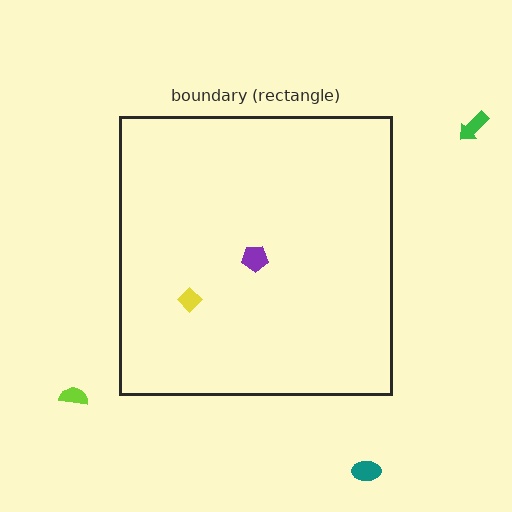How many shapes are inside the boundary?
2 inside, 3 outside.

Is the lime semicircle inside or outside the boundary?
Outside.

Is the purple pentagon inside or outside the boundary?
Inside.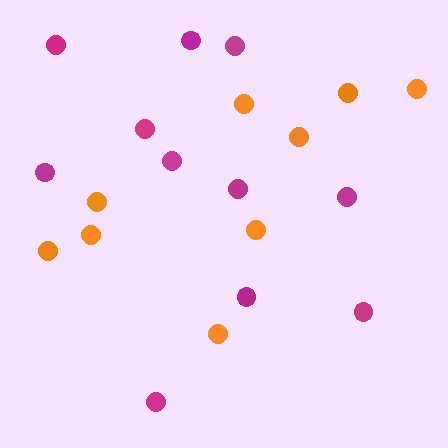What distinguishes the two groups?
There are 2 groups: one group of magenta circles (11) and one group of orange circles (9).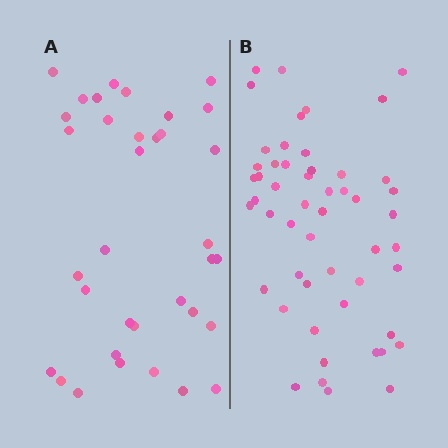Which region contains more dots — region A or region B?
Region B (the right region) has more dots.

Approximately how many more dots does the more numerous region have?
Region B has approximately 15 more dots than region A.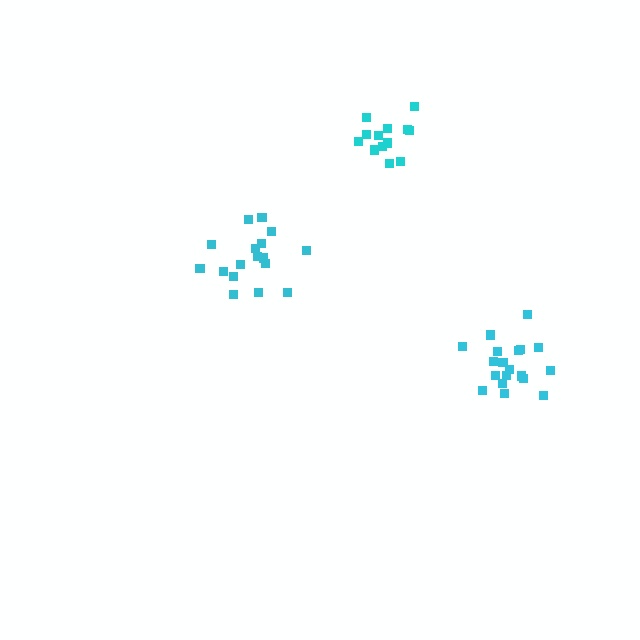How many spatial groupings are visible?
There are 3 spatial groupings.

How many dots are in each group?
Group 1: 13 dots, Group 2: 17 dots, Group 3: 19 dots (49 total).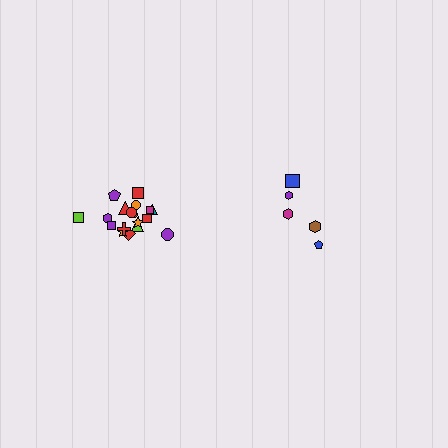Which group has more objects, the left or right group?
The left group.